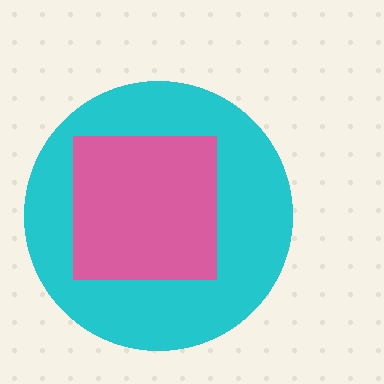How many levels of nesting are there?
2.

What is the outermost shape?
The cyan circle.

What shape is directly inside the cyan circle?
The pink square.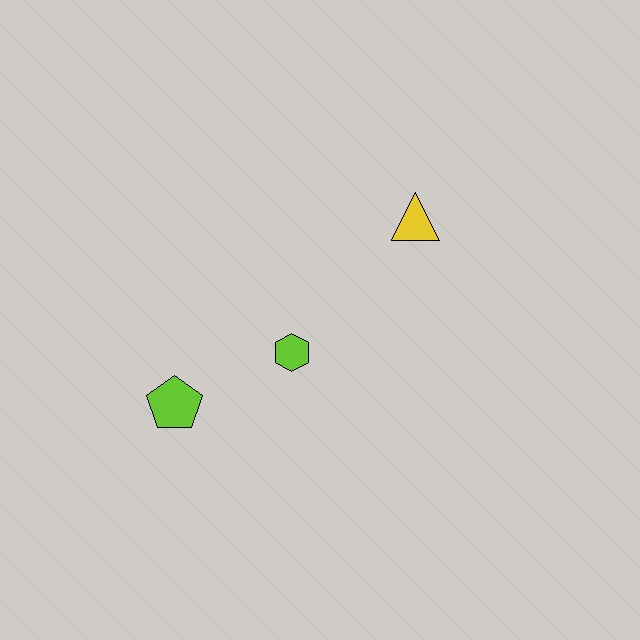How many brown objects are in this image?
There are no brown objects.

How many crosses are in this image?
There are no crosses.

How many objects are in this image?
There are 3 objects.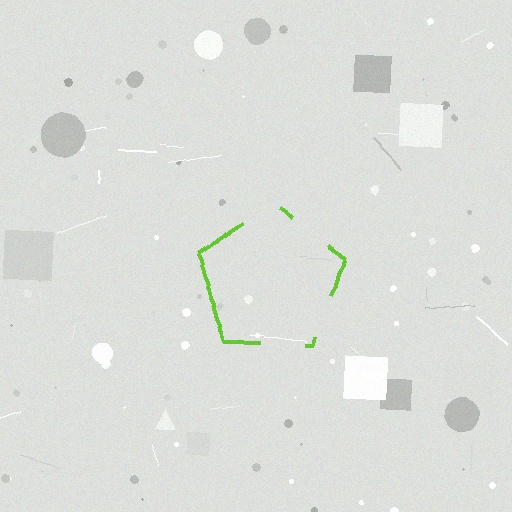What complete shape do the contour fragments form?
The contour fragments form a pentagon.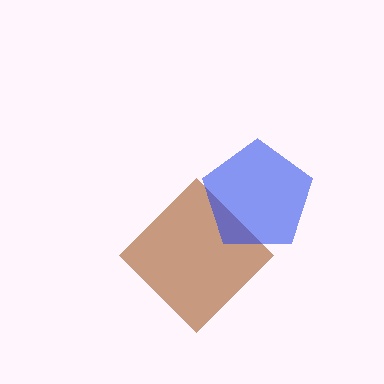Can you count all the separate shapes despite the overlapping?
Yes, there are 2 separate shapes.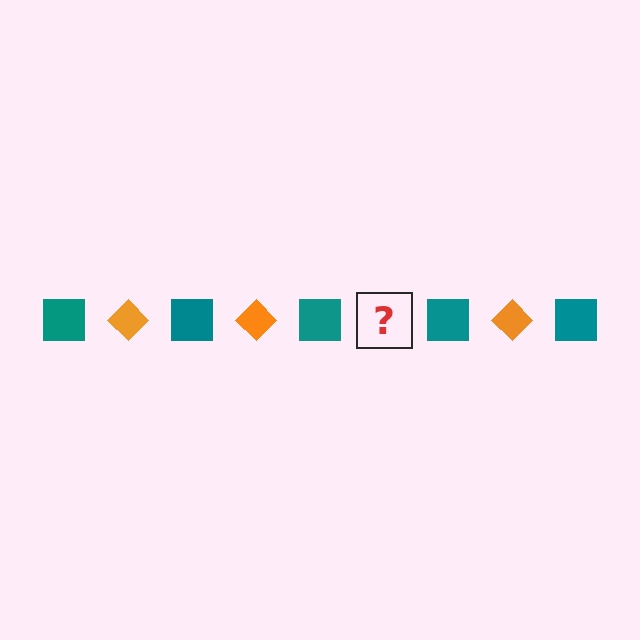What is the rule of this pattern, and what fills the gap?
The rule is that the pattern alternates between teal square and orange diamond. The gap should be filled with an orange diamond.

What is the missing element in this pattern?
The missing element is an orange diamond.